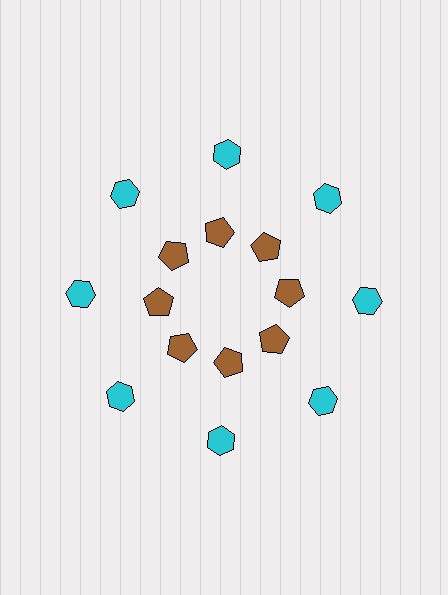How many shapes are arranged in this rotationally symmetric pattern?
There are 16 shapes, arranged in 8 groups of 2.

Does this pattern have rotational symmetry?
Yes, this pattern has 8-fold rotational symmetry. It looks the same after rotating 45 degrees around the center.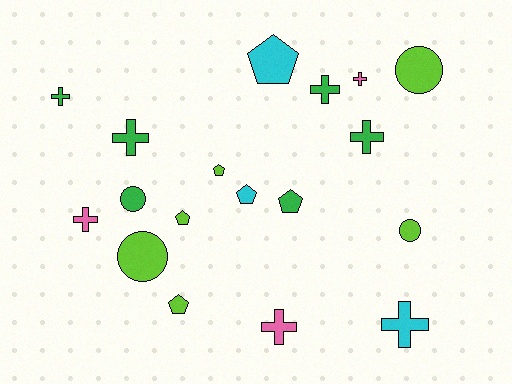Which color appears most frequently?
Lime, with 6 objects.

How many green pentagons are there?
There is 1 green pentagon.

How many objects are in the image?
There are 18 objects.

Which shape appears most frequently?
Cross, with 8 objects.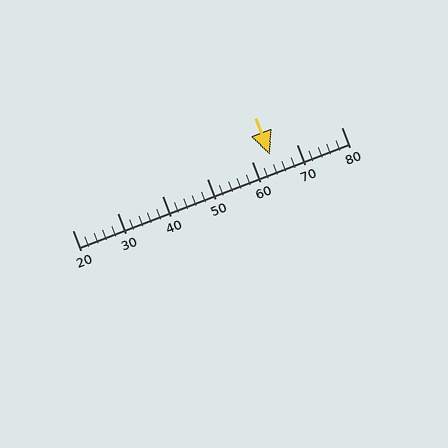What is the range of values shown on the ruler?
The ruler shows values from 20 to 80.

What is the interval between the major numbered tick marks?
The major tick marks are spaced 10 units apart.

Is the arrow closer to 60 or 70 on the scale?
The arrow is closer to 60.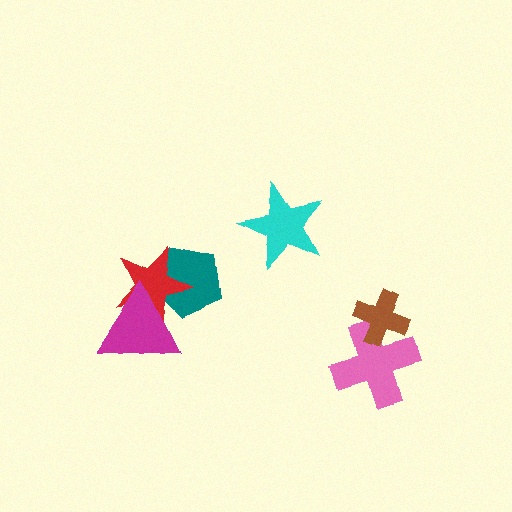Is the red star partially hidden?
Yes, it is partially covered by another shape.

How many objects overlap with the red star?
2 objects overlap with the red star.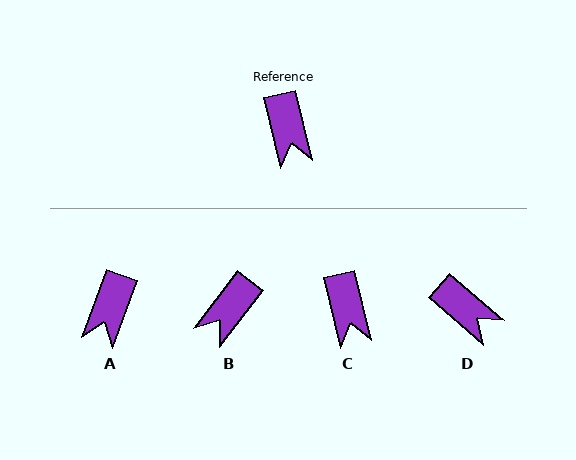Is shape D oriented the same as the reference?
No, it is off by about 36 degrees.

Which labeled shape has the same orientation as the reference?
C.